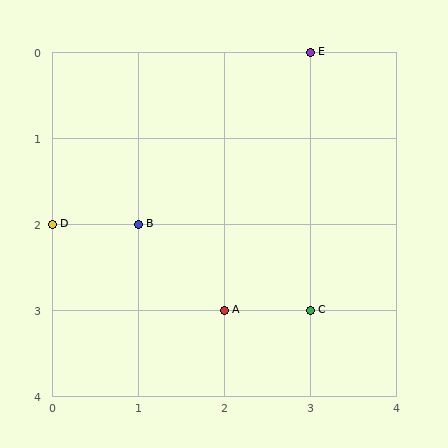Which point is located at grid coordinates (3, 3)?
Point C is at (3, 3).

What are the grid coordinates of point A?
Point A is at grid coordinates (2, 3).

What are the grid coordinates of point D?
Point D is at grid coordinates (0, 2).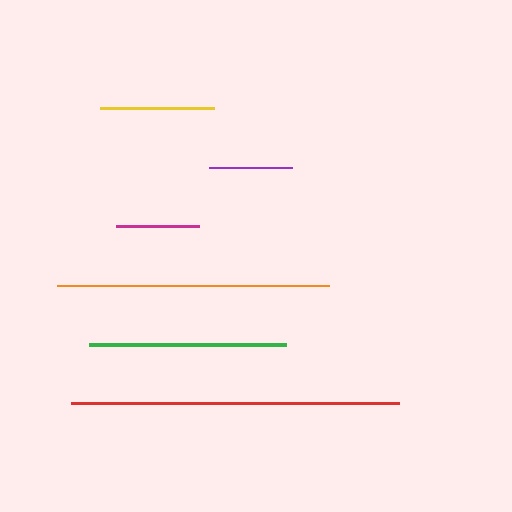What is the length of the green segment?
The green segment is approximately 198 pixels long.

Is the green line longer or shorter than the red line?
The red line is longer than the green line.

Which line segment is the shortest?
The purple line is the shortest at approximately 83 pixels.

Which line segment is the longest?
The red line is the longest at approximately 328 pixels.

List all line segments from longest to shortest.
From longest to shortest: red, orange, green, yellow, magenta, purple.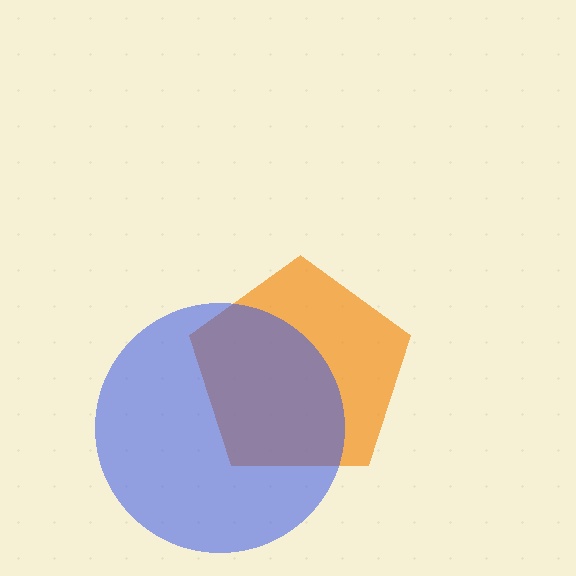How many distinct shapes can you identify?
There are 2 distinct shapes: an orange pentagon, a blue circle.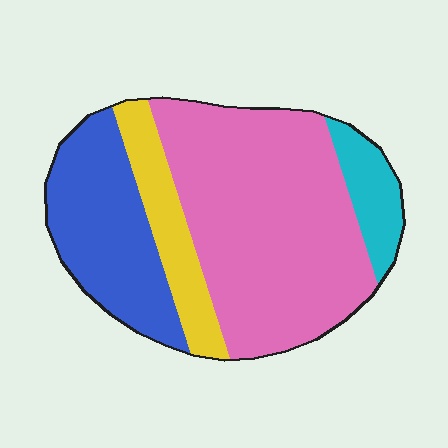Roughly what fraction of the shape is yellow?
Yellow covers 13% of the shape.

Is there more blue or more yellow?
Blue.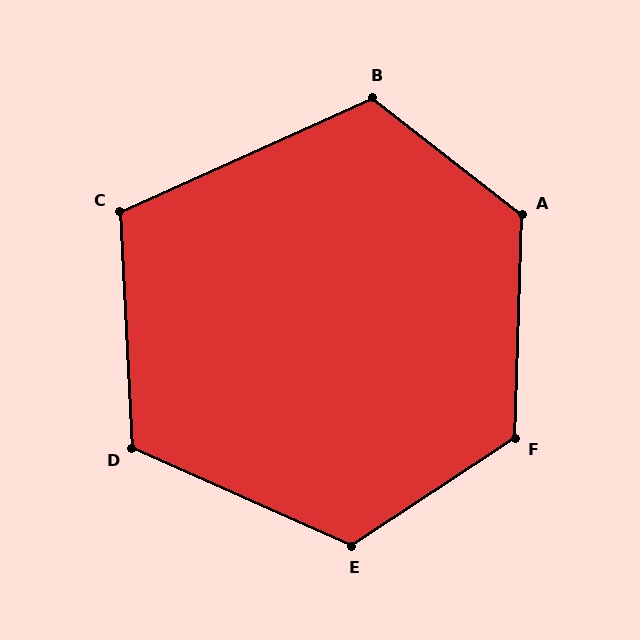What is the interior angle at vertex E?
Approximately 123 degrees (obtuse).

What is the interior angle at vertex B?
Approximately 118 degrees (obtuse).